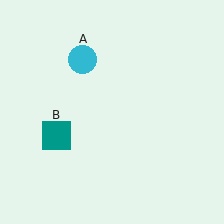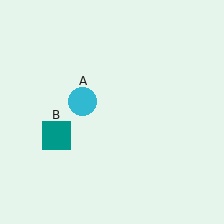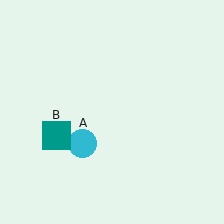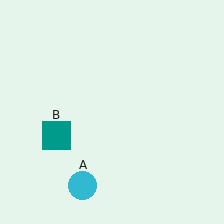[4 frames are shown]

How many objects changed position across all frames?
1 object changed position: cyan circle (object A).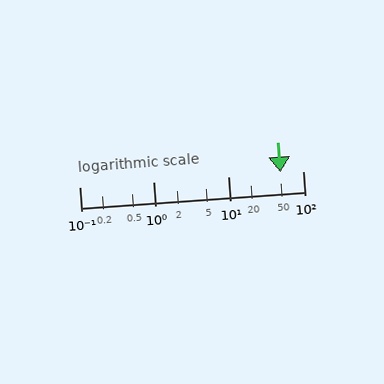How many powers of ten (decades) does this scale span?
The scale spans 3 decades, from 0.1 to 100.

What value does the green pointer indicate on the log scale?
The pointer indicates approximately 50.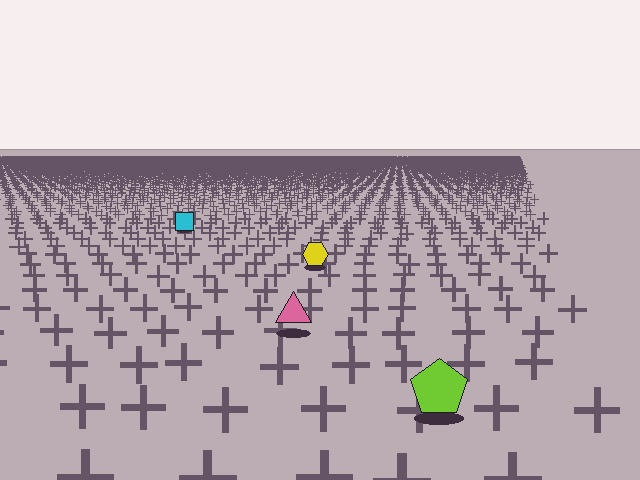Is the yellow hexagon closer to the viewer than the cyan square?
Yes. The yellow hexagon is closer — you can tell from the texture gradient: the ground texture is coarser near it.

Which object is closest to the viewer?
The lime pentagon is closest. The texture marks near it are larger and more spread out.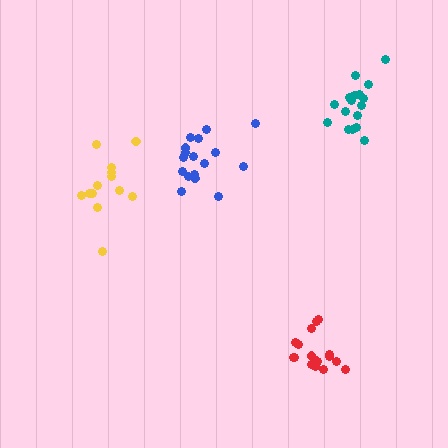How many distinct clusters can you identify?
There are 4 distinct clusters.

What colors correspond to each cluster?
The clusters are colored: red, blue, yellow, teal.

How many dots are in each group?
Group 1: 17 dots, Group 2: 17 dots, Group 3: 13 dots, Group 4: 17 dots (64 total).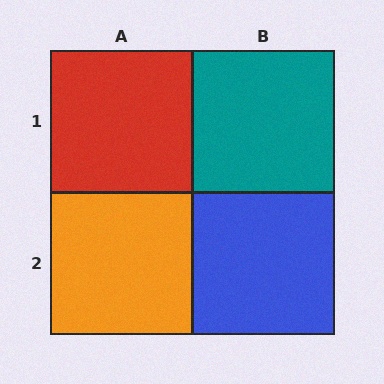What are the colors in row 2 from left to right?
Orange, blue.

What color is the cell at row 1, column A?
Red.